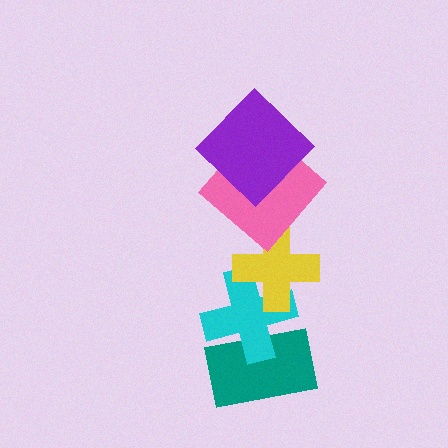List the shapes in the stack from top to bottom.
From top to bottom: the purple diamond, the pink diamond, the yellow cross, the cyan cross, the teal rectangle.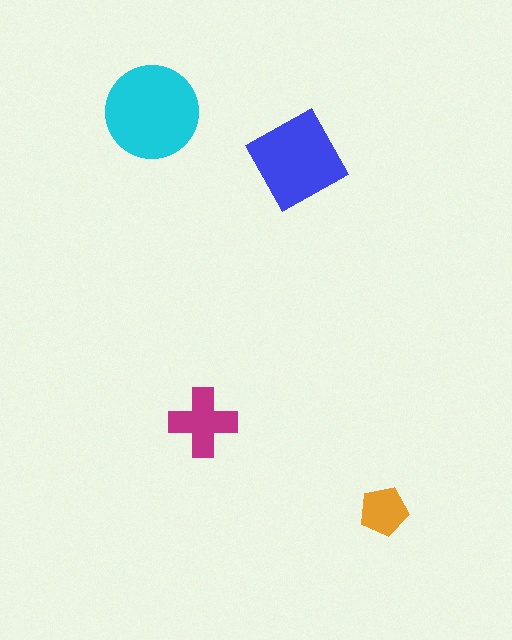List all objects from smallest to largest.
The orange pentagon, the magenta cross, the blue diamond, the cyan circle.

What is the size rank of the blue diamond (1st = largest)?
2nd.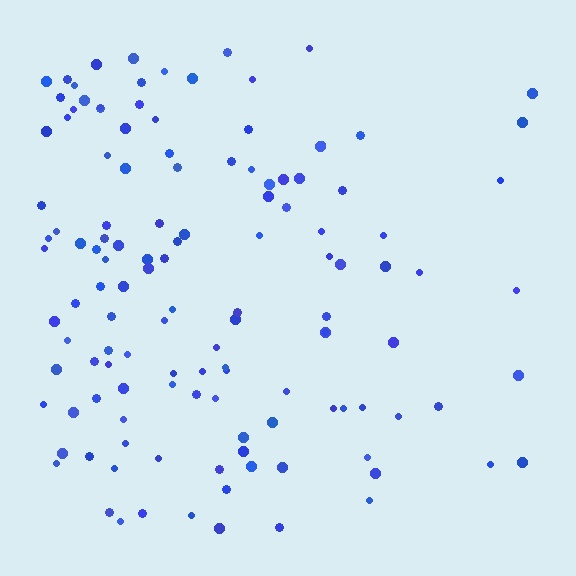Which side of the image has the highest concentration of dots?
The left.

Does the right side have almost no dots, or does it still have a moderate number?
Still a moderate number, just noticeably fewer than the left.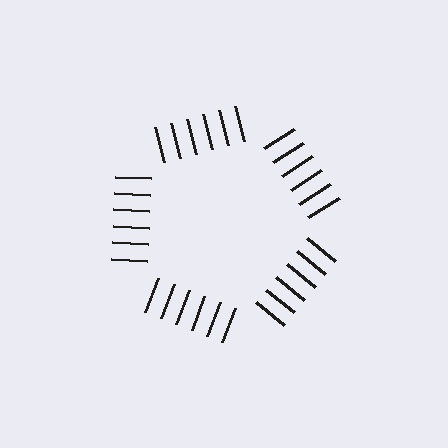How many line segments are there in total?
30 — 6 along each of the 5 edges.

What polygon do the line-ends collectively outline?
An illusory pentagon — the line segments terminate on its edges but no continuous stroke is drawn.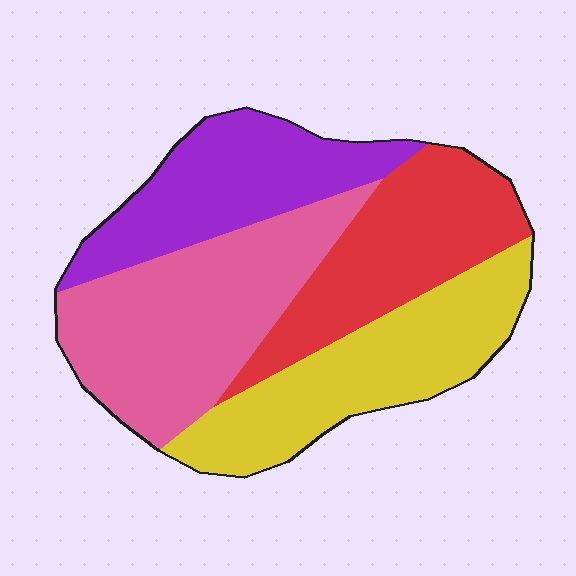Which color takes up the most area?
Pink, at roughly 30%.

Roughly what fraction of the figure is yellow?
Yellow covers 25% of the figure.